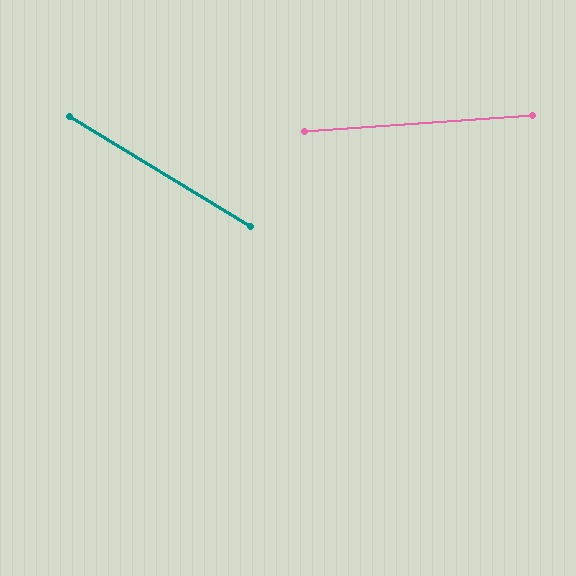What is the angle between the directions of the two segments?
Approximately 35 degrees.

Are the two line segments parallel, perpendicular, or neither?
Neither parallel nor perpendicular — they differ by about 35°.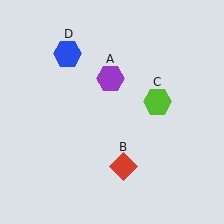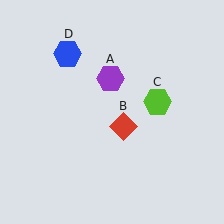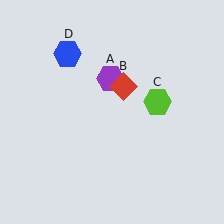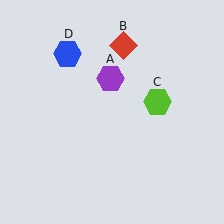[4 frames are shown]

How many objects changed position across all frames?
1 object changed position: red diamond (object B).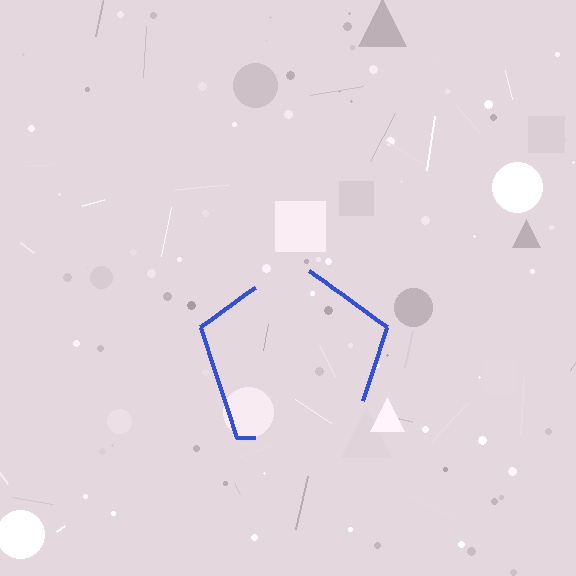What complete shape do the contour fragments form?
The contour fragments form a pentagon.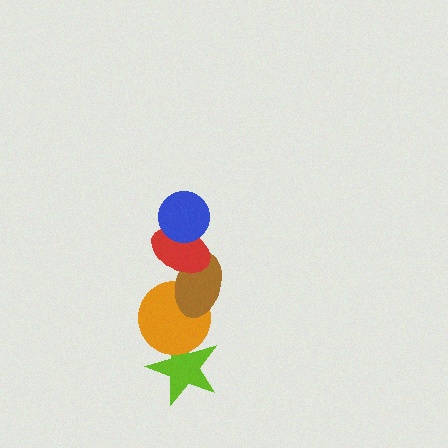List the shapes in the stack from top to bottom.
From top to bottom: the blue circle, the red ellipse, the brown ellipse, the orange circle, the lime star.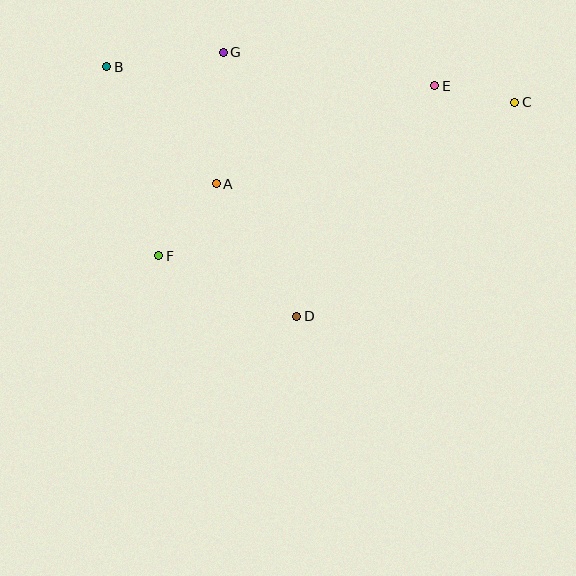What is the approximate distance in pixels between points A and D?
The distance between A and D is approximately 155 pixels.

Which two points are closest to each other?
Points C and E are closest to each other.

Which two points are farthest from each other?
Points B and C are farthest from each other.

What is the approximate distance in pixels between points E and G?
The distance between E and G is approximately 214 pixels.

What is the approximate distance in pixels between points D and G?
The distance between D and G is approximately 274 pixels.